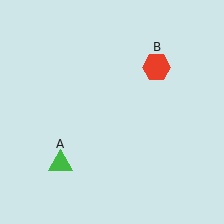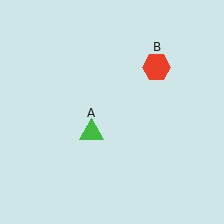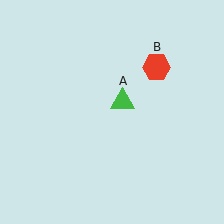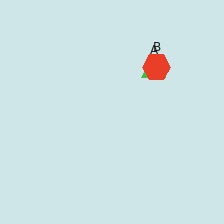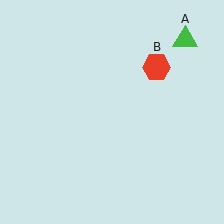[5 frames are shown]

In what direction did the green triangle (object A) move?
The green triangle (object A) moved up and to the right.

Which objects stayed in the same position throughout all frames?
Red hexagon (object B) remained stationary.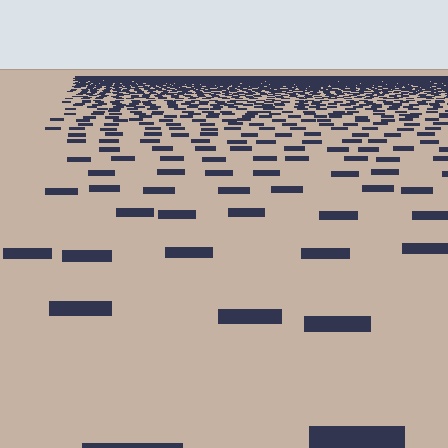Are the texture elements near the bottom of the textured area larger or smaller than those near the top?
Larger. Near the bottom, elements are closer to the viewer and appear at a bigger on-screen size.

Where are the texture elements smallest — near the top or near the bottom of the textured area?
Near the top.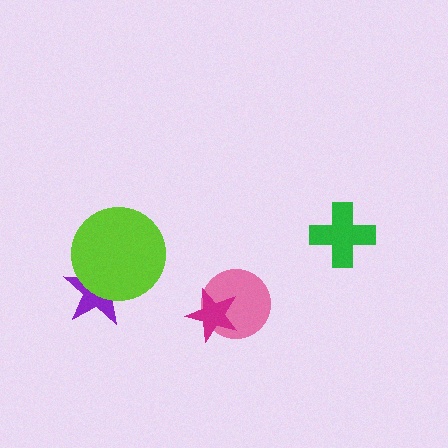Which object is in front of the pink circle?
The magenta star is in front of the pink circle.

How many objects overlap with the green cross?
0 objects overlap with the green cross.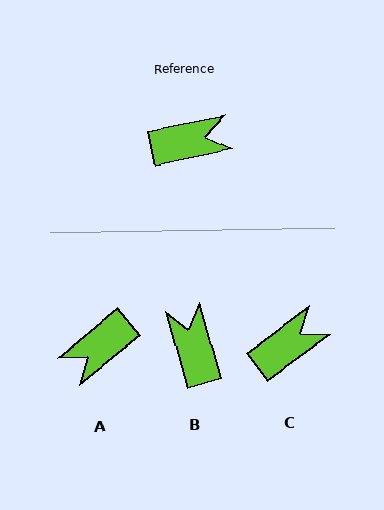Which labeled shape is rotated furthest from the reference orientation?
A, about 152 degrees away.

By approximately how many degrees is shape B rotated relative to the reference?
Approximately 94 degrees counter-clockwise.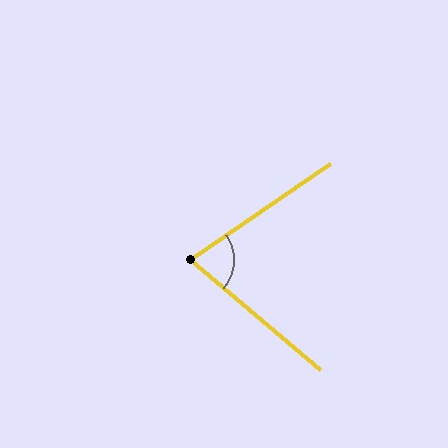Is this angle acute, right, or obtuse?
It is acute.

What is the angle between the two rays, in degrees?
Approximately 75 degrees.